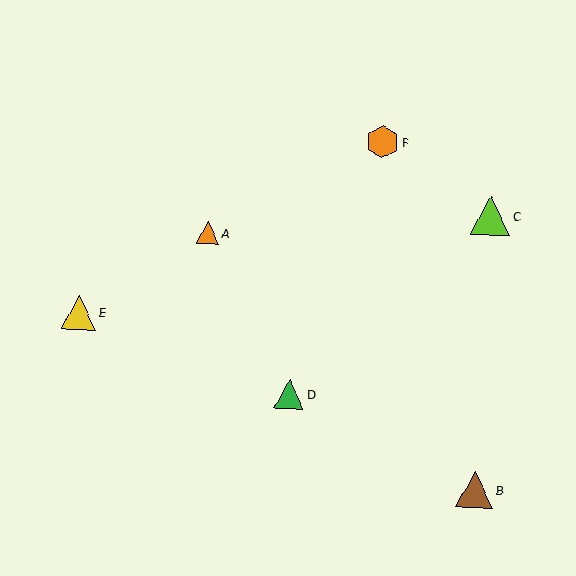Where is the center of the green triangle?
The center of the green triangle is at (289, 394).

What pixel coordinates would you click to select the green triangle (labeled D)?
Click at (289, 394) to select the green triangle D.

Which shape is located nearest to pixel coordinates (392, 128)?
The orange hexagon (labeled F) at (382, 142) is nearest to that location.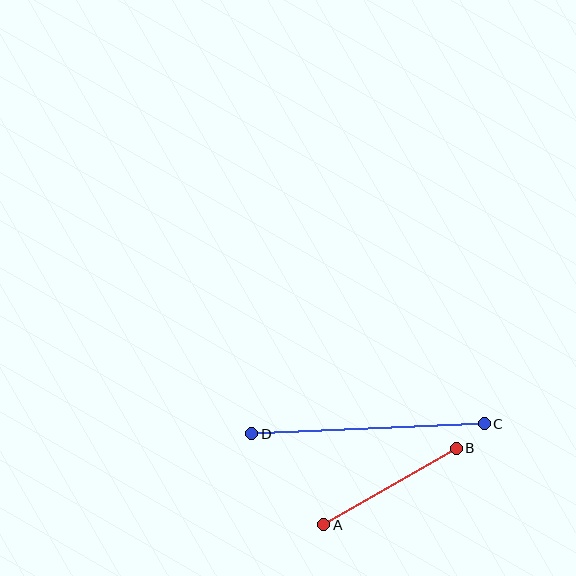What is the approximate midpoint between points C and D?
The midpoint is at approximately (368, 429) pixels.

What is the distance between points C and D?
The distance is approximately 233 pixels.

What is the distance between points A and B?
The distance is approximately 153 pixels.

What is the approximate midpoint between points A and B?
The midpoint is at approximately (390, 487) pixels.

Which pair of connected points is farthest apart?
Points C and D are farthest apart.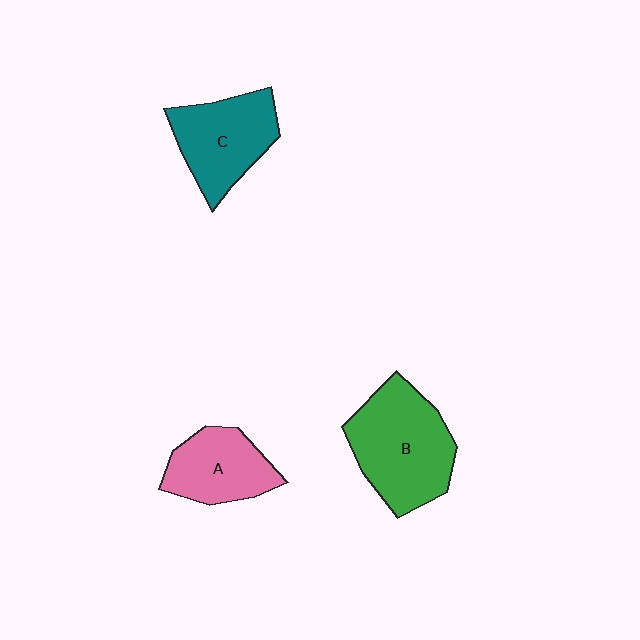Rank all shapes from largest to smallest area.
From largest to smallest: B (green), C (teal), A (pink).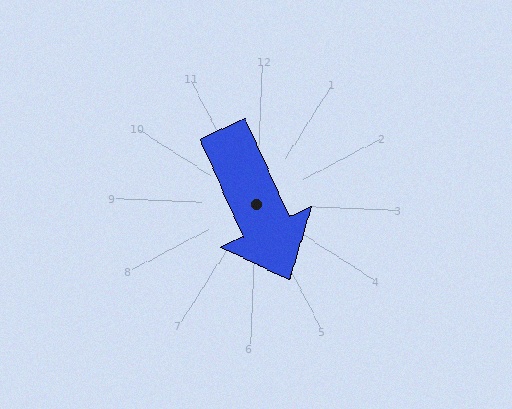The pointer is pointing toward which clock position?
Roughly 5 o'clock.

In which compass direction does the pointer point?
Southeast.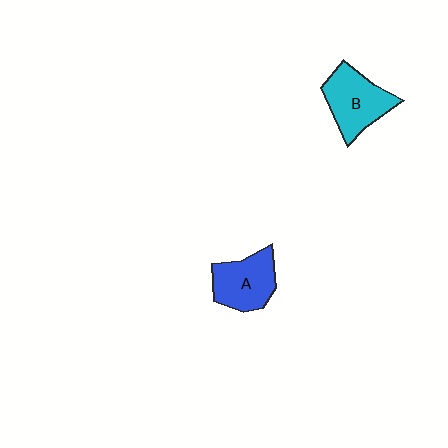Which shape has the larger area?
Shape B (cyan).